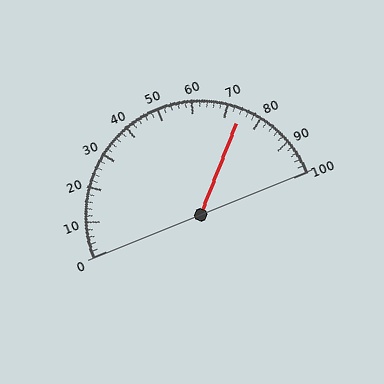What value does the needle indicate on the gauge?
The needle indicates approximately 74.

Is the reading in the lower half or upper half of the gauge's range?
The reading is in the upper half of the range (0 to 100).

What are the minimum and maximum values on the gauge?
The gauge ranges from 0 to 100.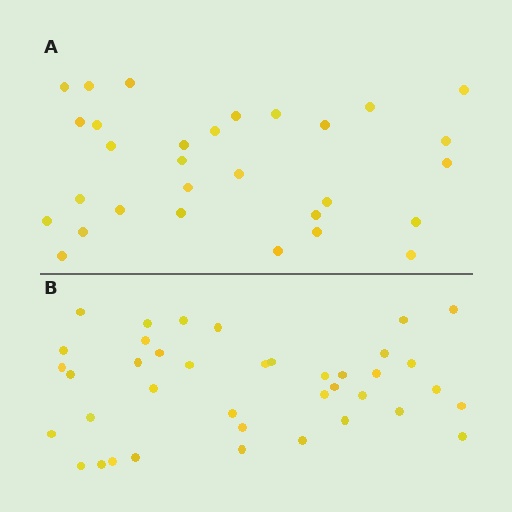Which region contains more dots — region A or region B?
Region B (the bottom region) has more dots.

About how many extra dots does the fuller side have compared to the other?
Region B has roughly 8 or so more dots than region A.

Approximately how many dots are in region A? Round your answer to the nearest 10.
About 30 dots.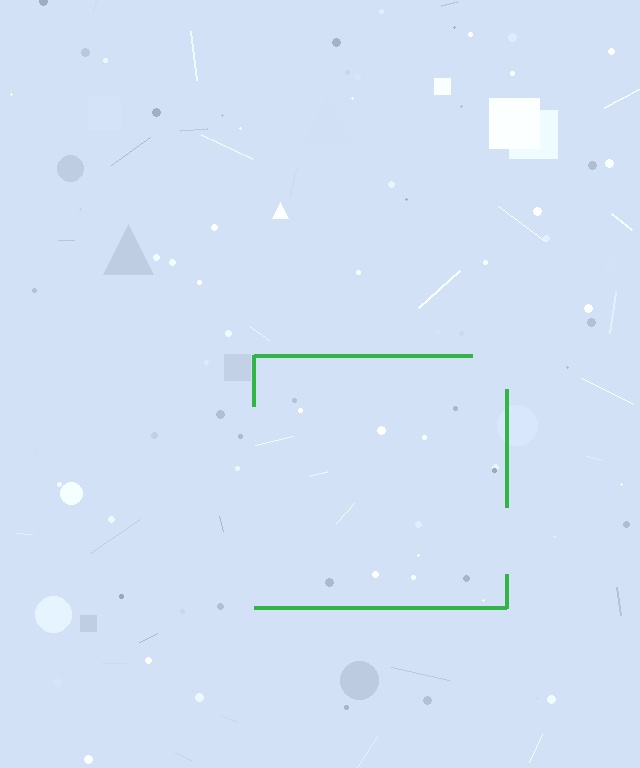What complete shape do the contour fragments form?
The contour fragments form a square.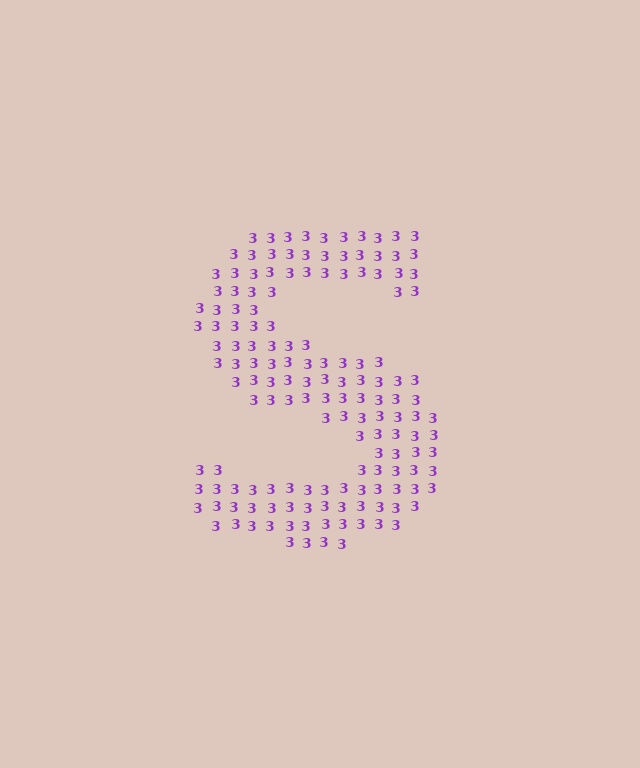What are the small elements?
The small elements are digit 3's.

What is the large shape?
The large shape is the letter S.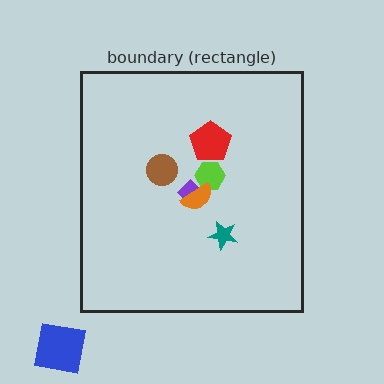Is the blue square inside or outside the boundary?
Outside.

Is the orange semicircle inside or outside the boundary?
Inside.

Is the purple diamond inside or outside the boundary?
Inside.